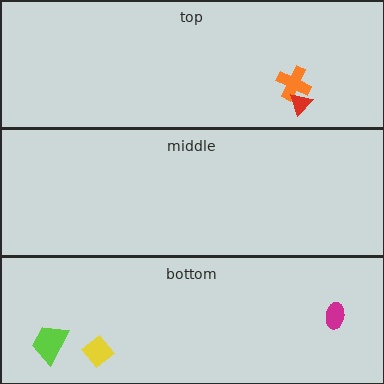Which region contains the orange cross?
The top region.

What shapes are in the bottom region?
The magenta ellipse, the lime trapezoid, the yellow diamond.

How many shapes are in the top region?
2.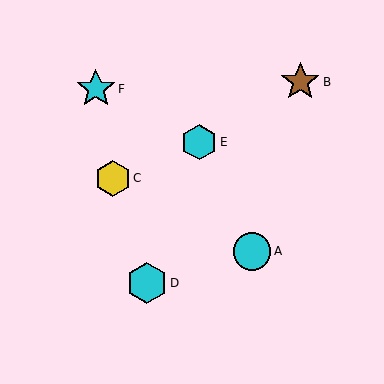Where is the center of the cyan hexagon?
The center of the cyan hexagon is at (199, 142).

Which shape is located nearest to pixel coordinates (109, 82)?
The cyan star (labeled F) at (96, 89) is nearest to that location.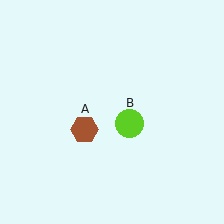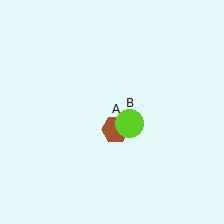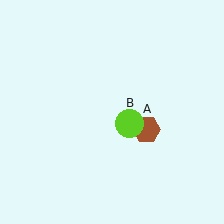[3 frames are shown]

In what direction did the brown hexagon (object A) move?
The brown hexagon (object A) moved right.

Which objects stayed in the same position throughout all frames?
Lime circle (object B) remained stationary.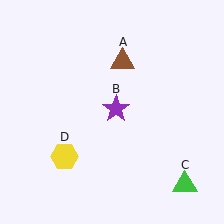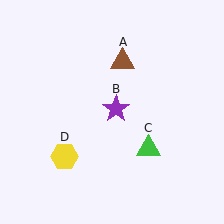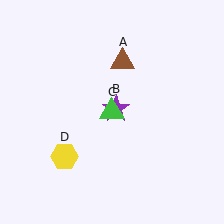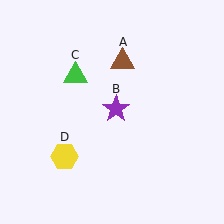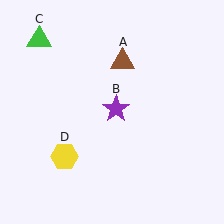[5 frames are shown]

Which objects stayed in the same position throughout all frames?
Brown triangle (object A) and purple star (object B) and yellow hexagon (object D) remained stationary.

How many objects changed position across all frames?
1 object changed position: green triangle (object C).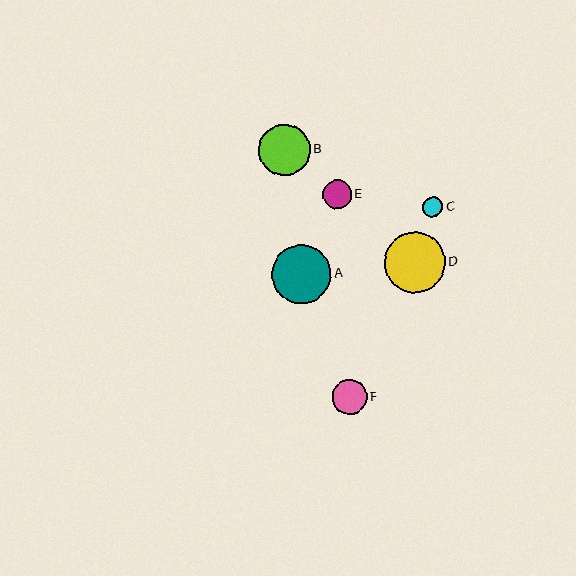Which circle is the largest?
Circle D is the largest with a size of approximately 60 pixels.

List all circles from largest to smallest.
From largest to smallest: D, A, B, F, E, C.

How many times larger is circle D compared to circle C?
Circle D is approximately 3.0 times the size of circle C.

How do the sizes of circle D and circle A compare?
Circle D and circle A are approximately the same size.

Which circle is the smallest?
Circle C is the smallest with a size of approximately 20 pixels.